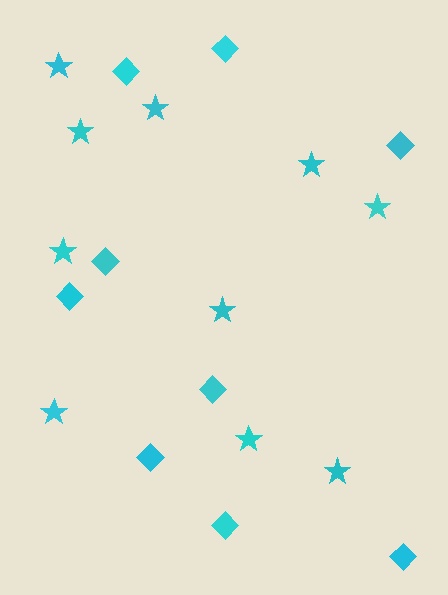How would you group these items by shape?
There are 2 groups: one group of diamonds (9) and one group of stars (10).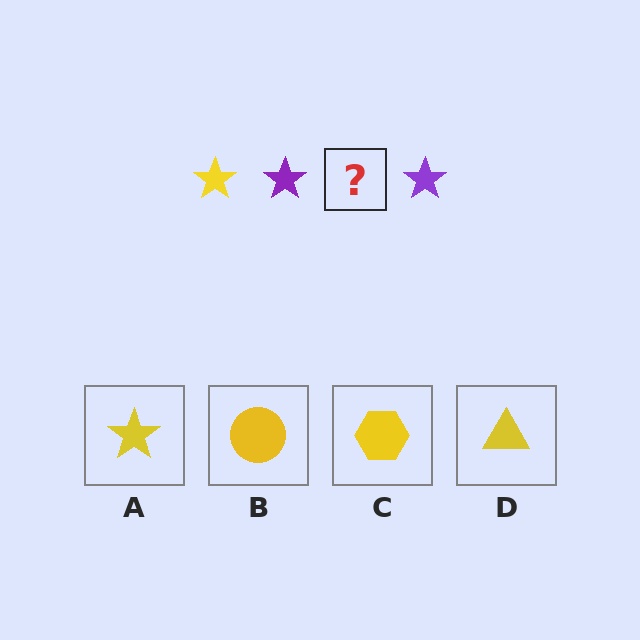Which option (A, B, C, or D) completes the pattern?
A.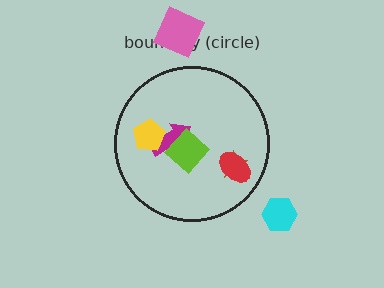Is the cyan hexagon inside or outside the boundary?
Outside.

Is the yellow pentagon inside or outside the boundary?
Inside.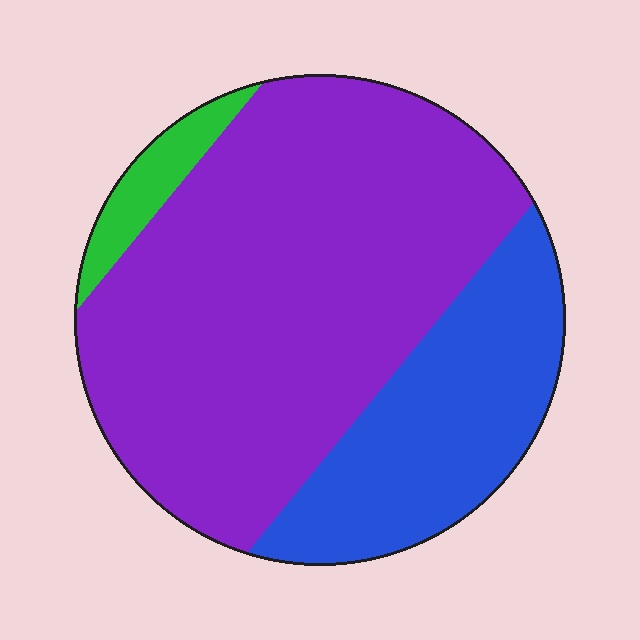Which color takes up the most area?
Purple, at roughly 65%.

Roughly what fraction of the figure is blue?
Blue covers 27% of the figure.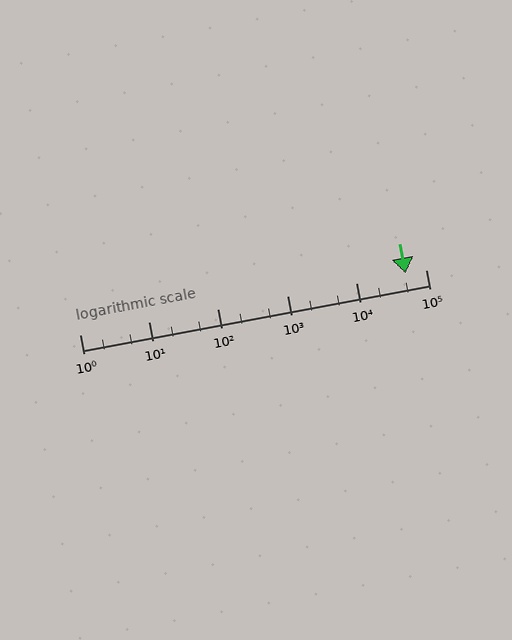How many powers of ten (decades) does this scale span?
The scale spans 5 decades, from 1 to 100000.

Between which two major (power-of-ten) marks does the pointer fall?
The pointer is between 10000 and 100000.